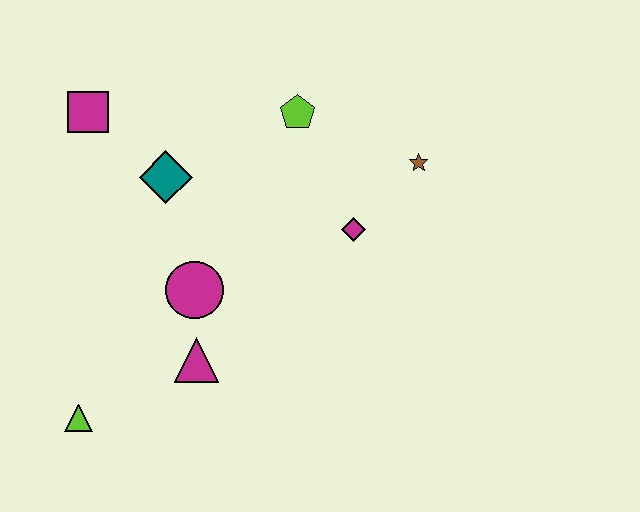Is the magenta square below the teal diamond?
No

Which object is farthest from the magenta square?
The brown star is farthest from the magenta square.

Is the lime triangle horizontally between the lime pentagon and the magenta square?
No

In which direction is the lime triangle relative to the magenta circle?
The lime triangle is below the magenta circle.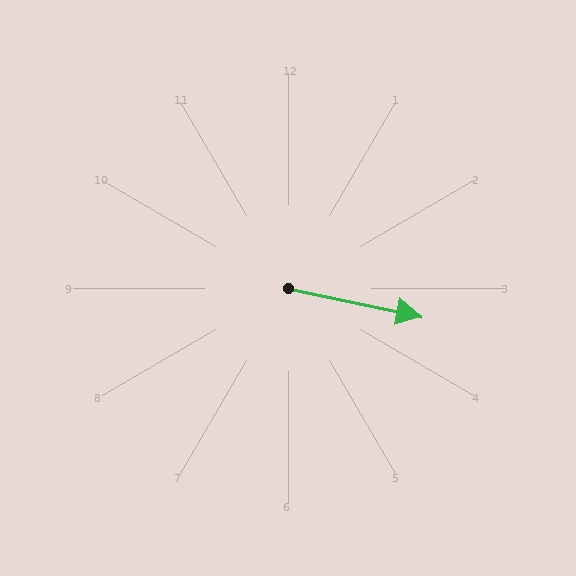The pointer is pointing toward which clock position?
Roughly 3 o'clock.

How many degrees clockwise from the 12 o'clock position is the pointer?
Approximately 102 degrees.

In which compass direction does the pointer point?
East.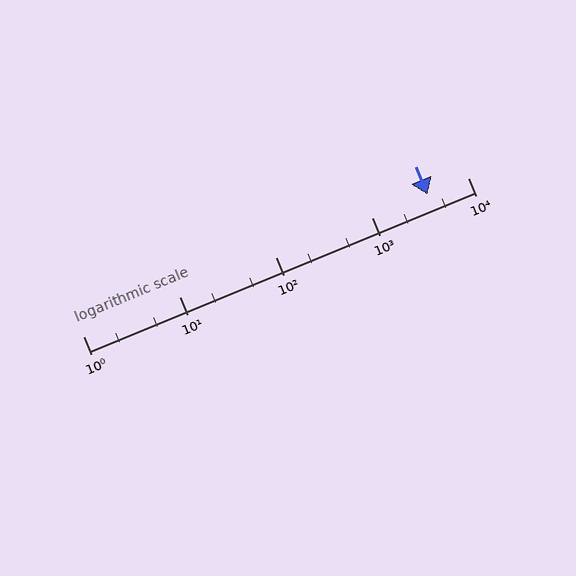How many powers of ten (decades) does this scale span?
The scale spans 4 decades, from 1 to 10000.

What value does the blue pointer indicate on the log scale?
The pointer indicates approximately 3800.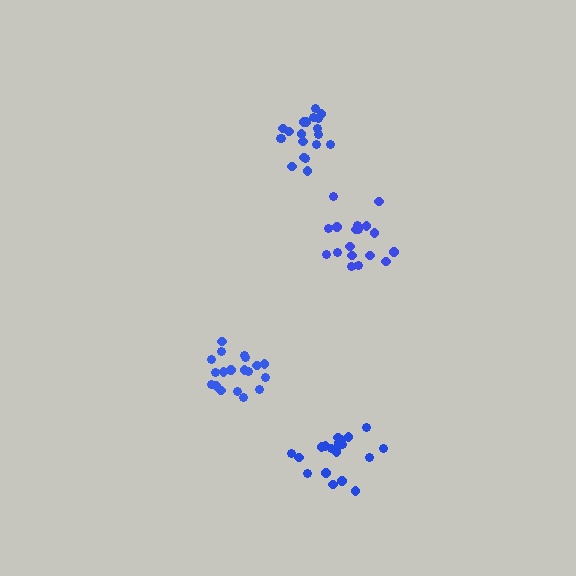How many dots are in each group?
Group 1: 19 dots, Group 2: 18 dots, Group 3: 20 dots, Group 4: 20 dots (77 total).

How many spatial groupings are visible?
There are 4 spatial groupings.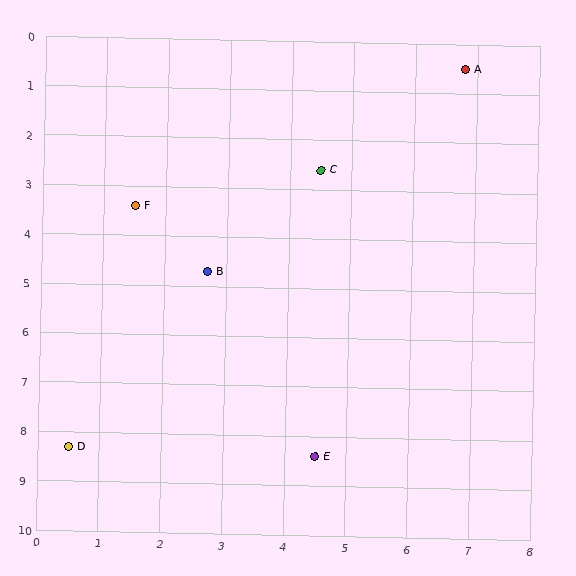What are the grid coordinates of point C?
Point C is at approximately (4.5, 2.6).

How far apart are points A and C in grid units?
Points A and C are about 3.1 grid units apart.